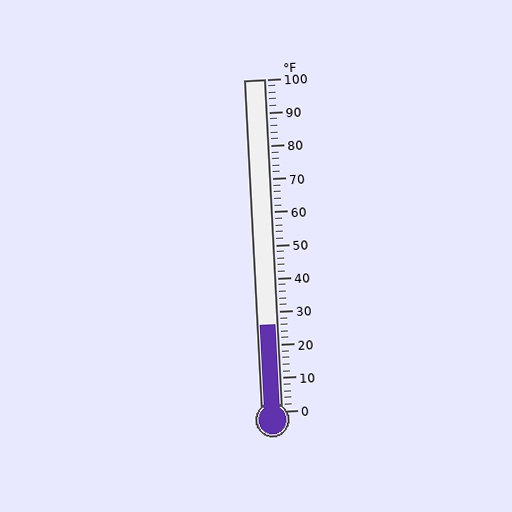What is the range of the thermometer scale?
The thermometer scale ranges from 0°F to 100°F.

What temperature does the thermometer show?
The thermometer shows approximately 26°F.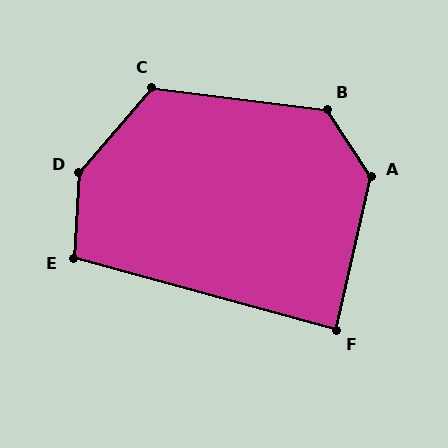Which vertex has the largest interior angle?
D, at approximately 142 degrees.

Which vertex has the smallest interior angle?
F, at approximately 88 degrees.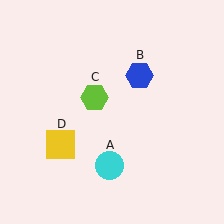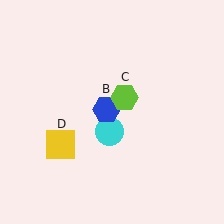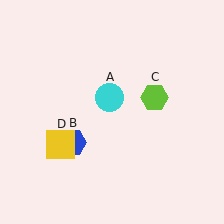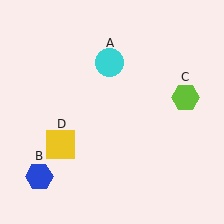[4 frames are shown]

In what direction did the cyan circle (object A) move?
The cyan circle (object A) moved up.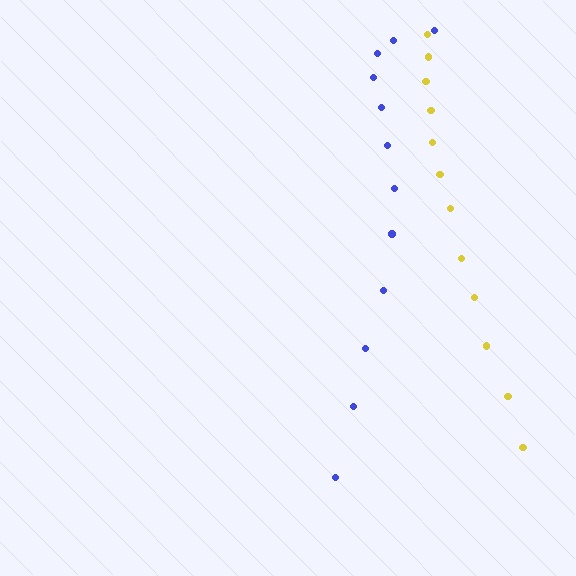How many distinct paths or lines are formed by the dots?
There are 2 distinct paths.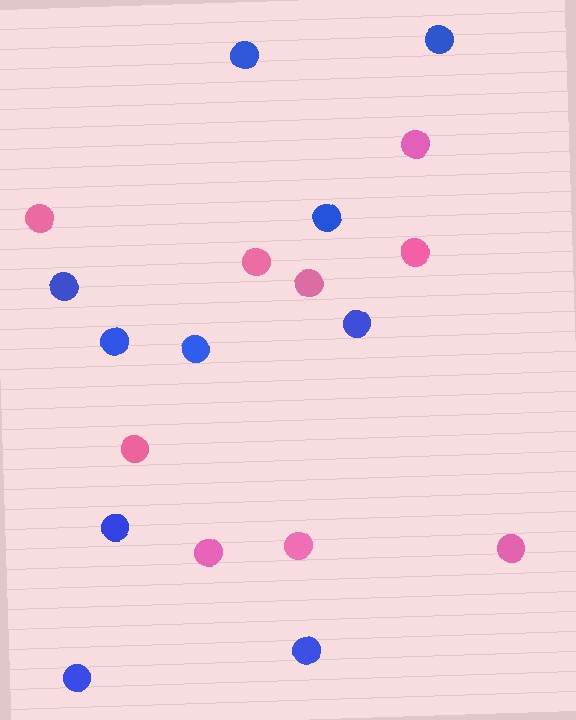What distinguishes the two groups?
There are 2 groups: one group of blue circles (10) and one group of pink circles (9).